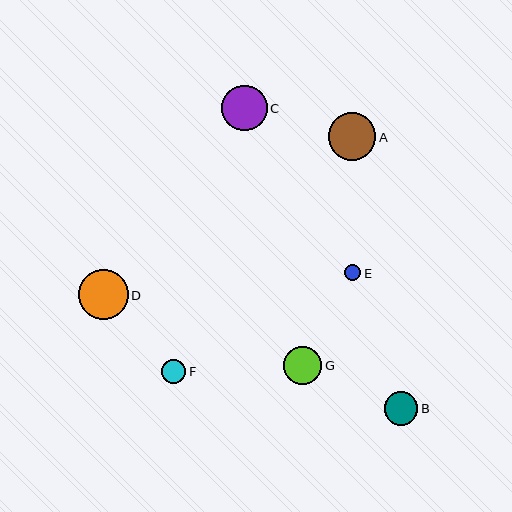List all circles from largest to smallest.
From largest to smallest: D, A, C, G, B, F, E.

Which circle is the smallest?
Circle E is the smallest with a size of approximately 16 pixels.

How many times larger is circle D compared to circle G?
Circle D is approximately 1.3 times the size of circle G.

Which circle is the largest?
Circle D is the largest with a size of approximately 50 pixels.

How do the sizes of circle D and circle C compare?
Circle D and circle C are approximately the same size.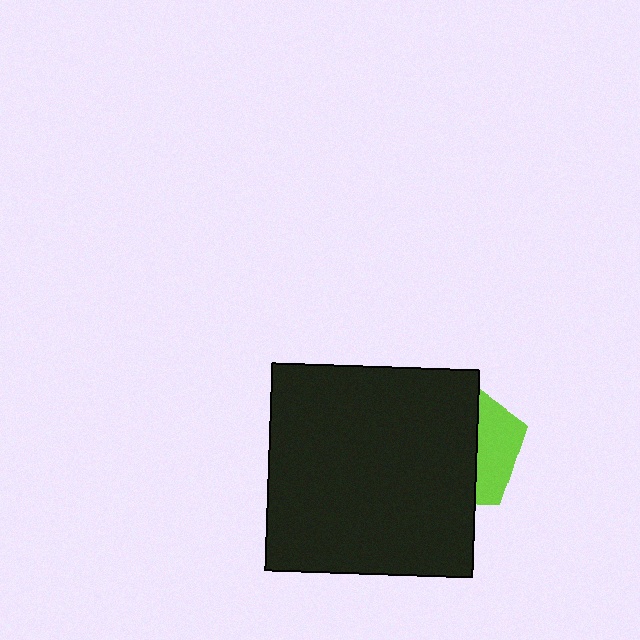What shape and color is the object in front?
The object in front is a black square.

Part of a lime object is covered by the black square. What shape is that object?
It is a pentagon.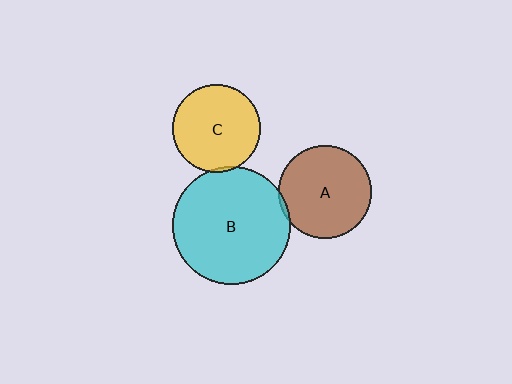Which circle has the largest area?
Circle B (cyan).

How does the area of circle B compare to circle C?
Approximately 1.8 times.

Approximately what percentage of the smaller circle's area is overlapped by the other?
Approximately 5%.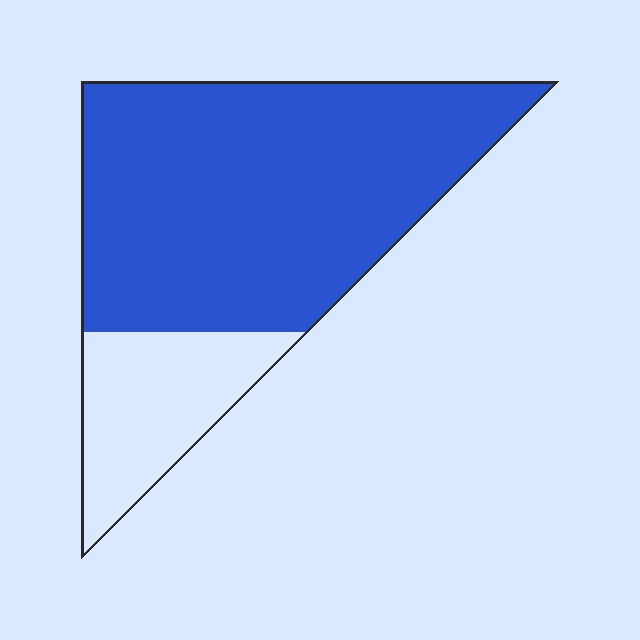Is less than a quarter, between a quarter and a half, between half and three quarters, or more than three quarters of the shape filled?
More than three quarters.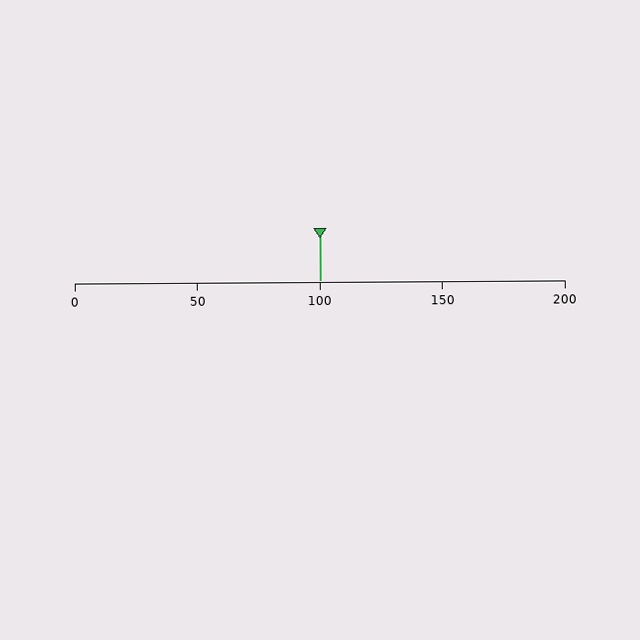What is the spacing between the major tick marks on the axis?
The major ticks are spaced 50 apart.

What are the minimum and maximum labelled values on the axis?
The axis runs from 0 to 200.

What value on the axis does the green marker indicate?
The marker indicates approximately 100.